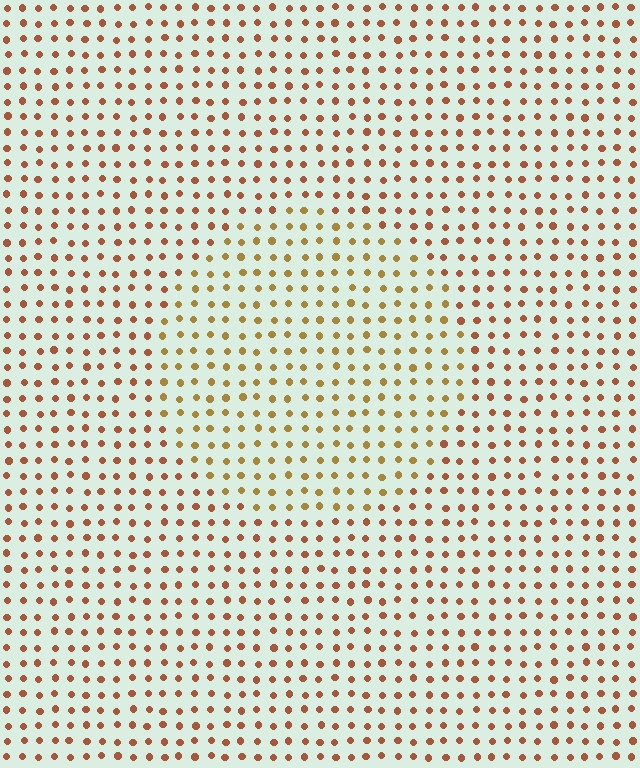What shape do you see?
I see a circle.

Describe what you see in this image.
The image is filled with small brown elements in a uniform arrangement. A circle-shaped region is visible where the elements are tinted to a slightly different hue, forming a subtle color boundary.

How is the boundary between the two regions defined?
The boundary is defined purely by a slight shift in hue (about 27 degrees). Spacing, size, and orientation are identical on both sides.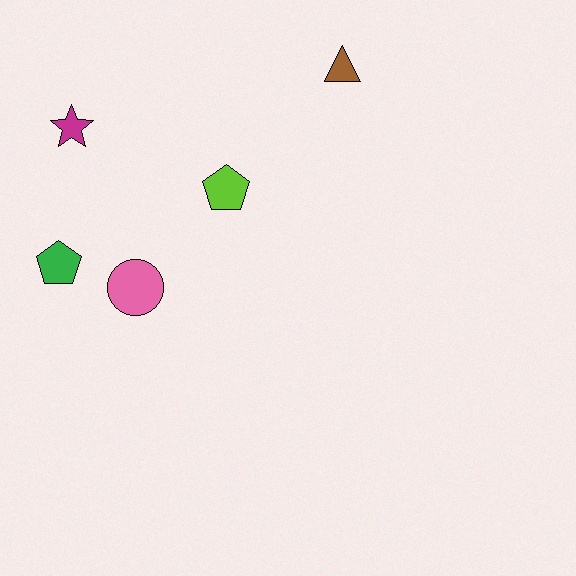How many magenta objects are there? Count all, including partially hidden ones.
There is 1 magenta object.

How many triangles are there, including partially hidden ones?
There is 1 triangle.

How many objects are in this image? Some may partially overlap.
There are 5 objects.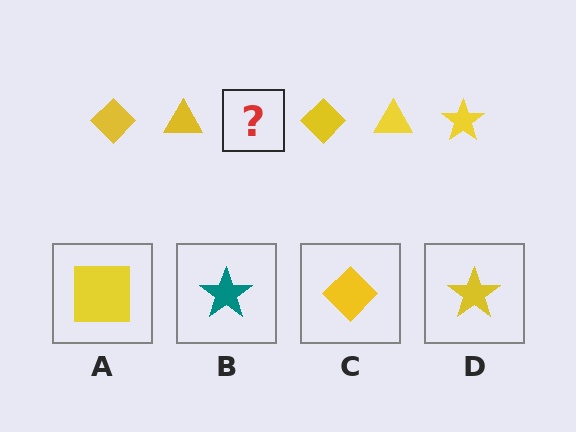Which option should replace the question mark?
Option D.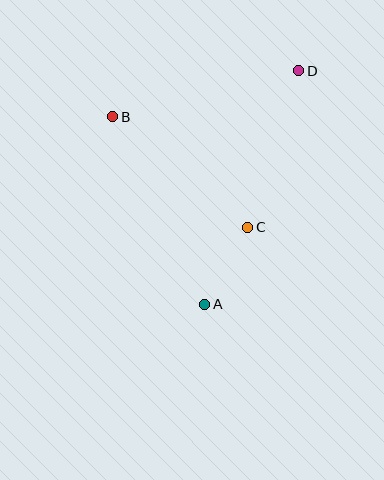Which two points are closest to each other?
Points A and C are closest to each other.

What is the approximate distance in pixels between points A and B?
The distance between A and B is approximately 209 pixels.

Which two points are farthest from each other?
Points A and D are farthest from each other.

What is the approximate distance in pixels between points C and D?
The distance between C and D is approximately 164 pixels.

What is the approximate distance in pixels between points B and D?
The distance between B and D is approximately 192 pixels.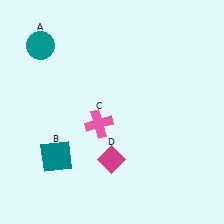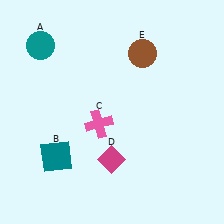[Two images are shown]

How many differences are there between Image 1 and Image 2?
There is 1 difference between the two images.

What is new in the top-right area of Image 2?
A brown circle (E) was added in the top-right area of Image 2.